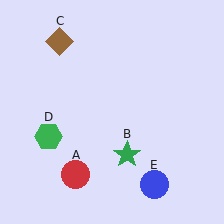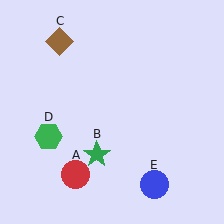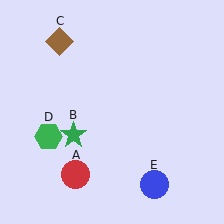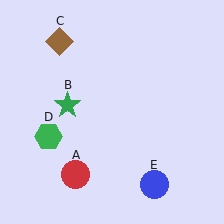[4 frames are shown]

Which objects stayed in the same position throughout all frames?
Red circle (object A) and brown diamond (object C) and green hexagon (object D) and blue circle (object E) remained stationary.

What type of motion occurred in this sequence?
The green star (object B) rotated clockwise around the center of the scene.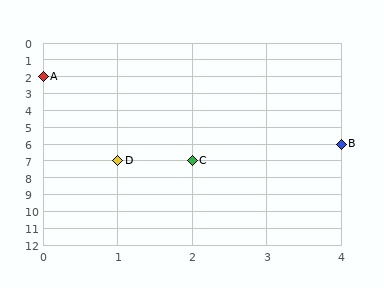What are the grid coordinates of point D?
Point D is at grid coordinates (1, 7).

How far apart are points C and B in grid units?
Points C and B are 2 columns and 1 row apart (about 2.2 grid units diagonally).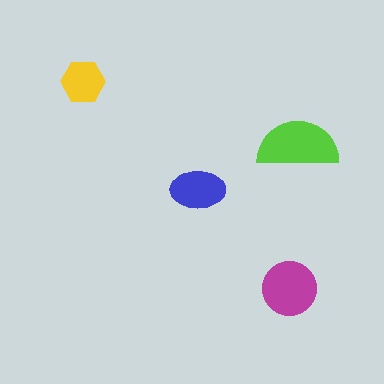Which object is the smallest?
The yellow hexagon.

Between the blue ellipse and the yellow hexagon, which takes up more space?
The blue ellipse.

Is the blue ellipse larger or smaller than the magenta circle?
Smaller.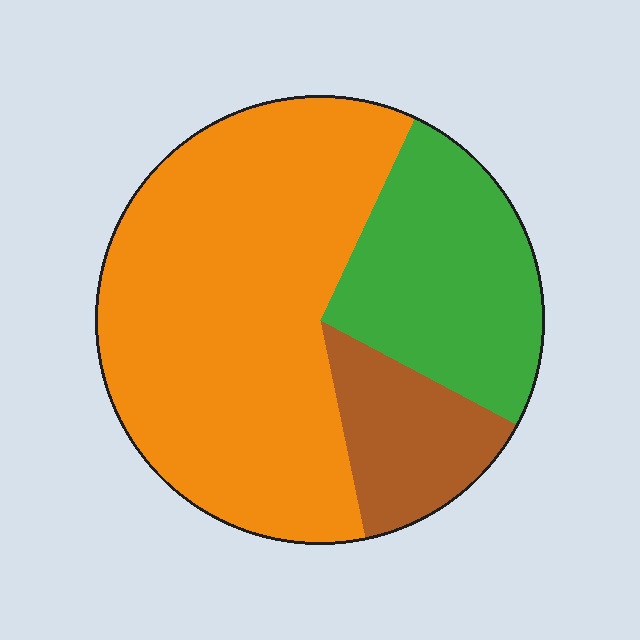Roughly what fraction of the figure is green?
Green takes up about one quarter (1/4) of the figure.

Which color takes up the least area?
Brown, at roughly 15%.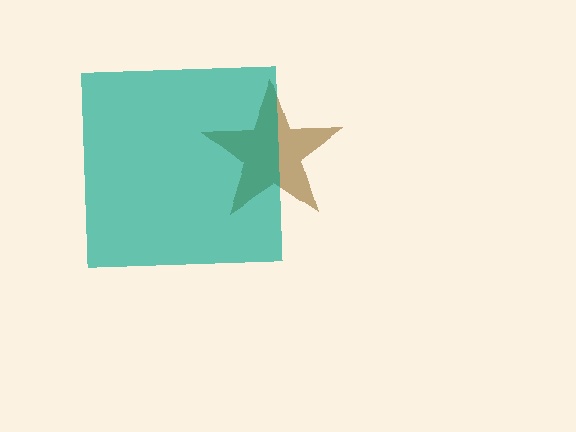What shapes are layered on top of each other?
The layered shapes are: a brown star, a teal square.